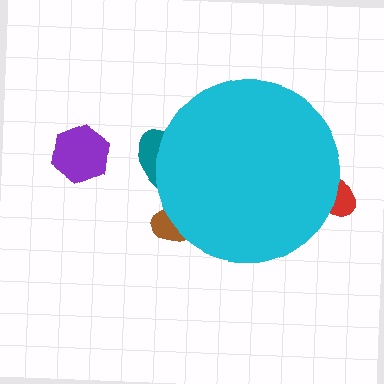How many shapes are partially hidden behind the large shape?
3 shapes are partially hidden.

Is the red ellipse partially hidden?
Yes, the red ellipse is partially hidden behind the cyan circle.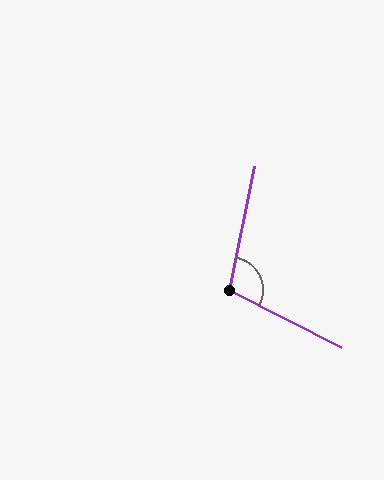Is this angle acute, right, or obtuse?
It is obtuse.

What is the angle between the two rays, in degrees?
Approximately 106 degrees.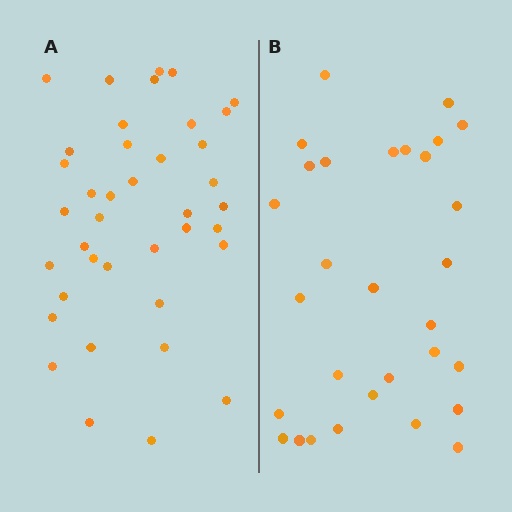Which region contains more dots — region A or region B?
Region A (the left region) has more dots.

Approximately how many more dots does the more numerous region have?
Region A has roughly 8 or so more dots than region B.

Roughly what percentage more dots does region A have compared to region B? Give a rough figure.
About 30% more.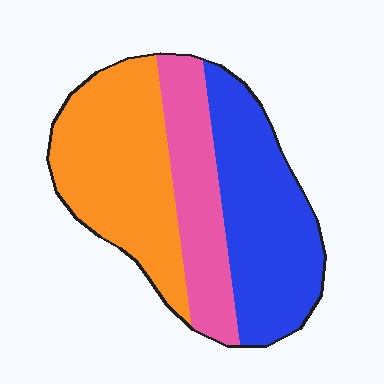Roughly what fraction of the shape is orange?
Orange takes up about two fifths (2/5) of the shape.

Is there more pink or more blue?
Blue.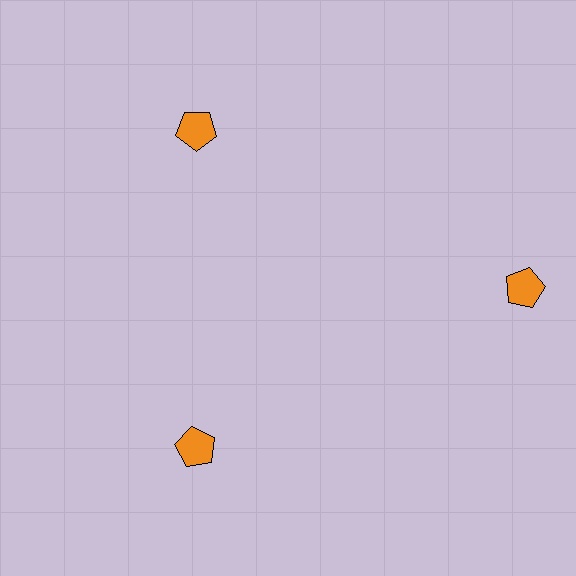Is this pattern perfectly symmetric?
No. The 3 orange pentagons are arranged in a ring, but one element near the 3 o'clock position is pushed outward from the center, breaking the 3-fold rotational symmetry.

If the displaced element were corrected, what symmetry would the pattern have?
It would have 3-fold rotational symmetry — the pattern would map onto itself every 120 degrees.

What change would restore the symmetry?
The symmetry would be restored by moving it inward, back onto the ring so that all 3 pentagons sit at equal angles and equal distance from the center.